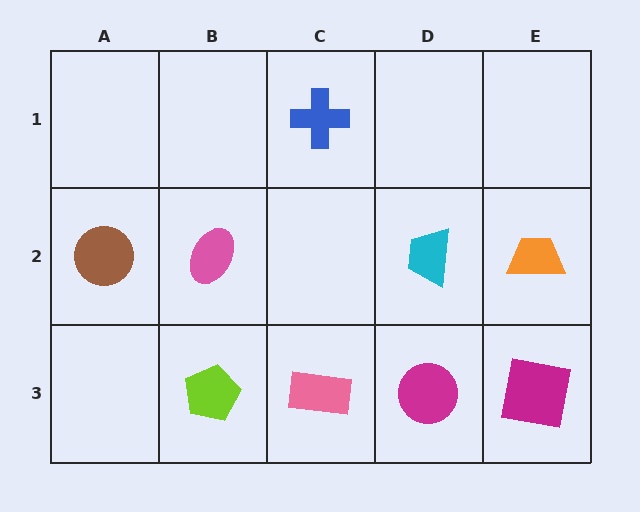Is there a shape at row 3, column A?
No, that cell is empty.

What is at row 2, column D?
A cyan trapezoid.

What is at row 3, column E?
A magenta square.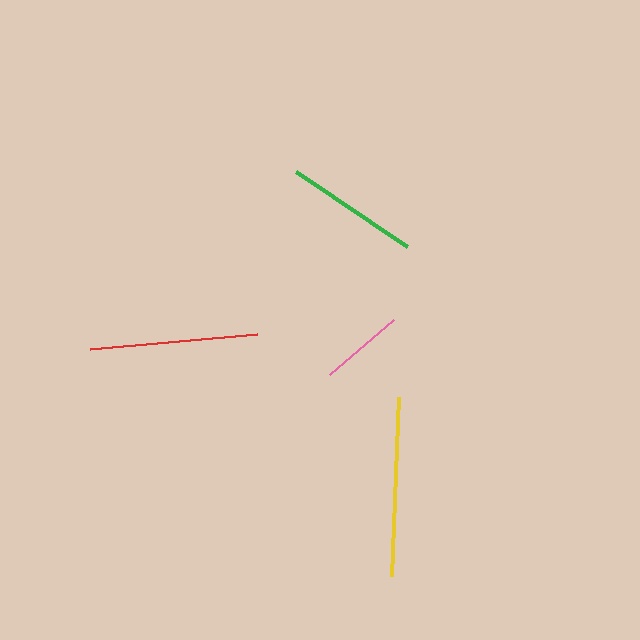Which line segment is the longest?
The yellow line is the longest at approximately 179 pixels.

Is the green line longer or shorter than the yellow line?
The yellow line is longer than the green line.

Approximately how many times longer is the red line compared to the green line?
The red line is approximately 1.3 times the length of the green line.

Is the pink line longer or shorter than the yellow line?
The yellow line is longer than the pink line.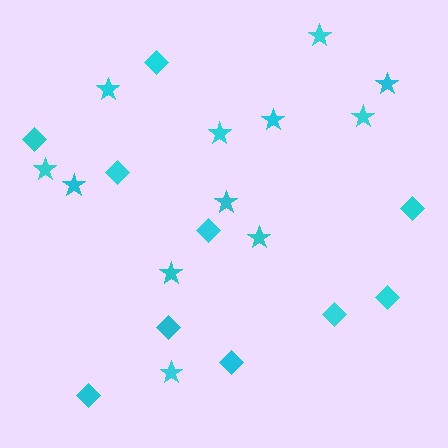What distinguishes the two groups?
There are 2 groups: one group of diamonds (10) and one group of stars (12).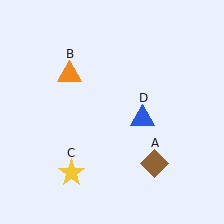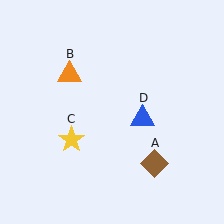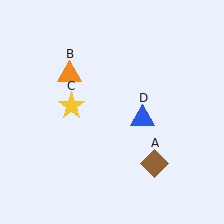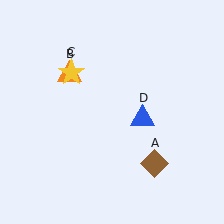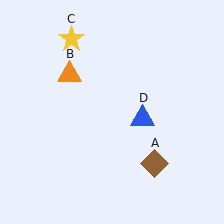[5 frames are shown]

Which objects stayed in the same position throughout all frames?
Brown diamond (object A) and orange triangle (object B) and blue triangle (object D) remained stationary.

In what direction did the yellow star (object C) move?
The yellow star (object C) moved up.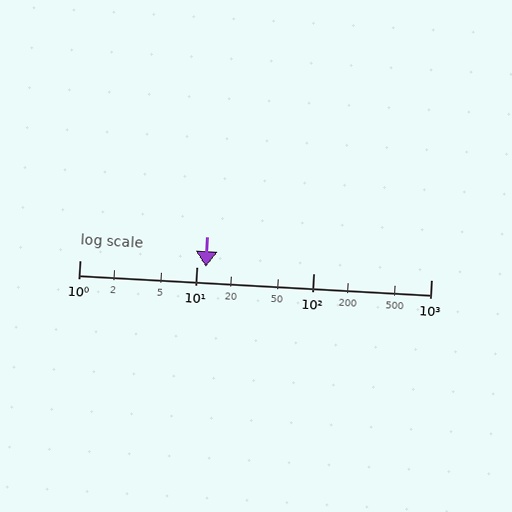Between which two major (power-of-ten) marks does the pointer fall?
The pointer is between 10 and 100.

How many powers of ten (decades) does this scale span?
The scale spans 3 decades, from 1 to 1000.